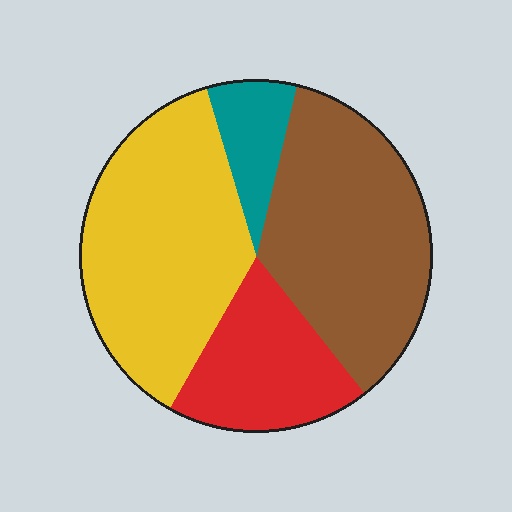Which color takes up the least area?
Teal, at roughly 10%.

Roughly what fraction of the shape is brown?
Brown covers about 35% of the shape.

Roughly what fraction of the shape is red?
Red takes up about one fifth (1/5) of the shape.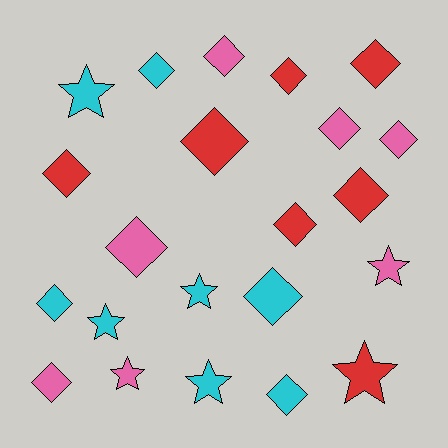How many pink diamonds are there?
There are 5 pink diamonds.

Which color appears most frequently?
Cyan, with 8 objects.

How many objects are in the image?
There are 22 objects.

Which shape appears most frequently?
Diamond, with 15 objects.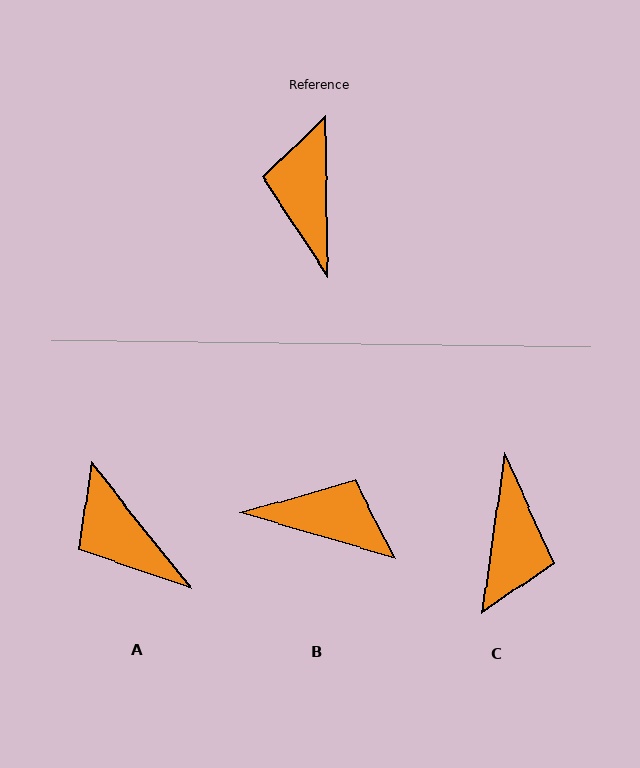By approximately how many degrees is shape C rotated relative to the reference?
Approximately 171 degrees counter-clockwise.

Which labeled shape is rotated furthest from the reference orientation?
C, about 171 degrees away.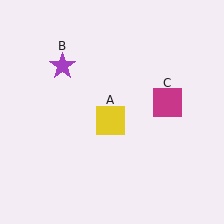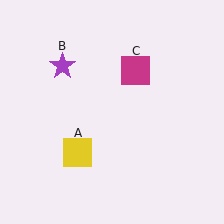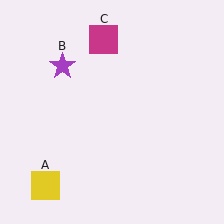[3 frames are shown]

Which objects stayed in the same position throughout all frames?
Purple star (object B) remained stationary.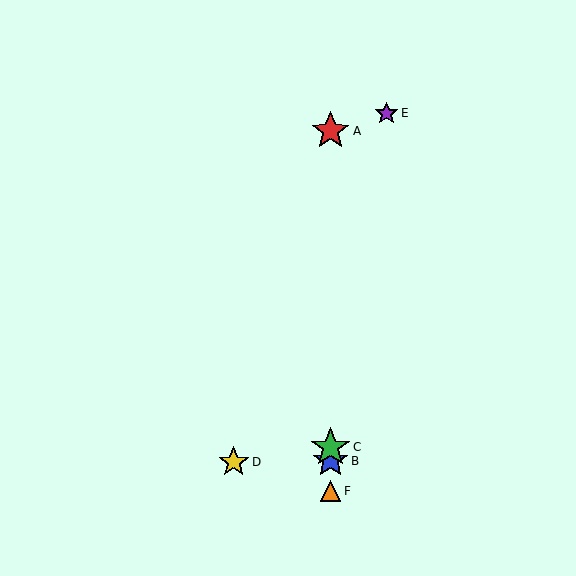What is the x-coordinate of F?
Object F is at x≈331.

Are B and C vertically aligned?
Yes, both are at x≈331.